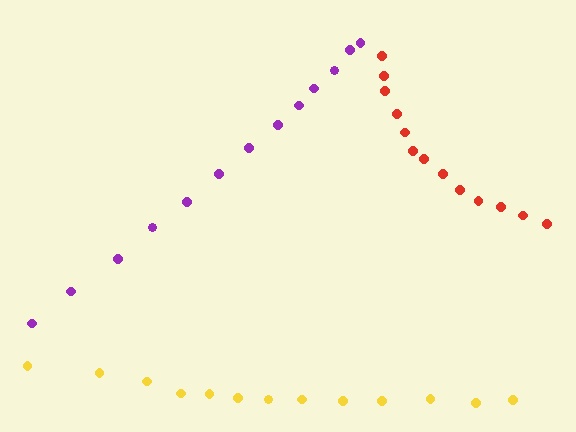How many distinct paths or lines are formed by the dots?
There are 3 distinct paths.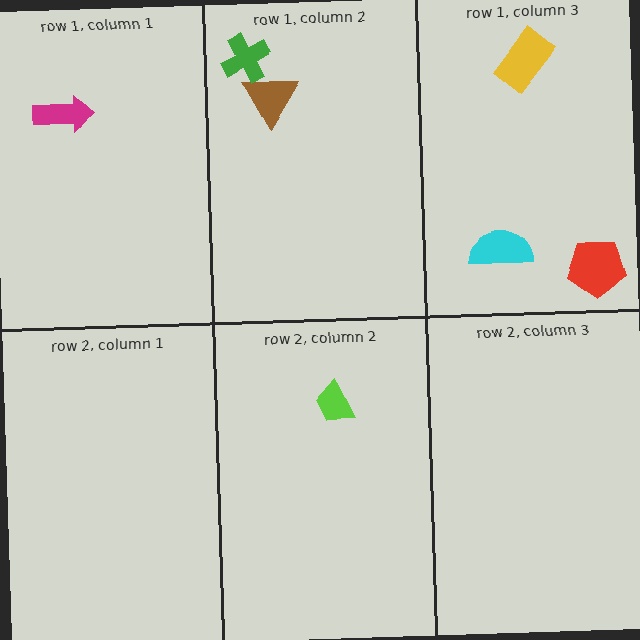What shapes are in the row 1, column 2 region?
The brown triangle, the green cross.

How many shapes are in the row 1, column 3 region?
3.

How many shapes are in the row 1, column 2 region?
2.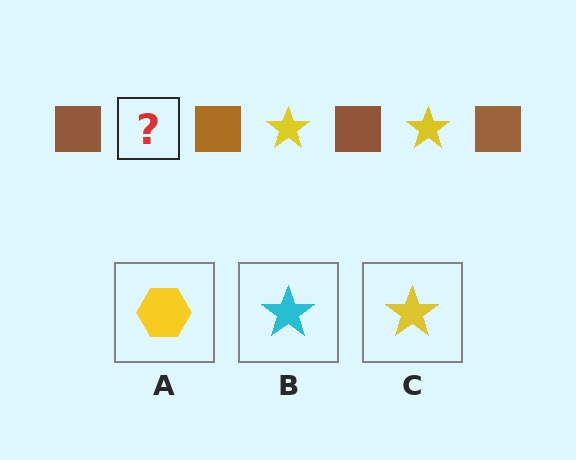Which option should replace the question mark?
Option C.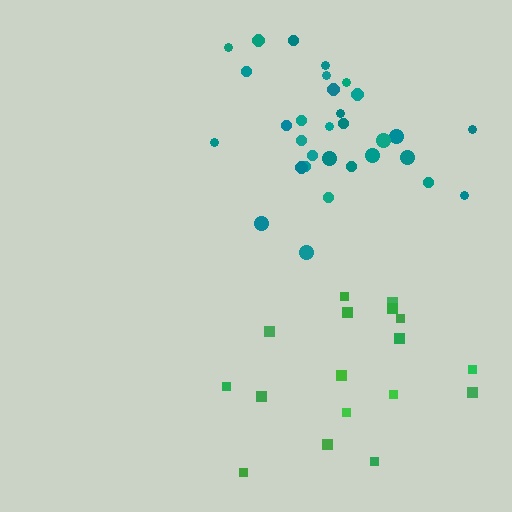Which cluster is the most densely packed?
Teal.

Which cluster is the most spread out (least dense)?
Green.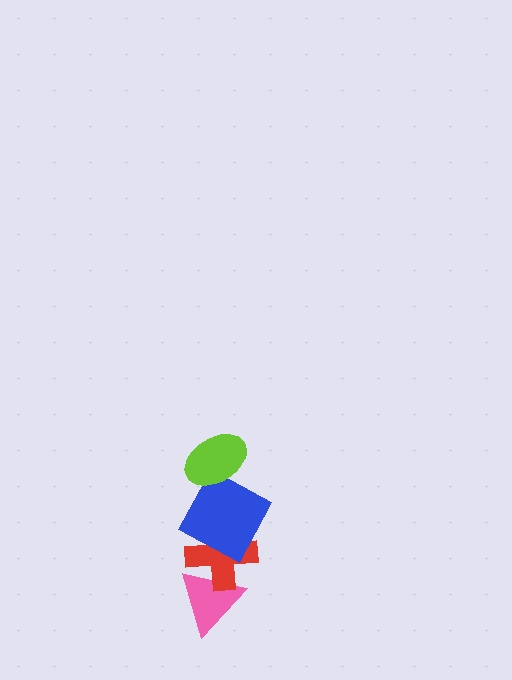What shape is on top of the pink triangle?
The red cross is on top of the pink triangle.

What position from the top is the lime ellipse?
The lime ellipse is 1st from the top.